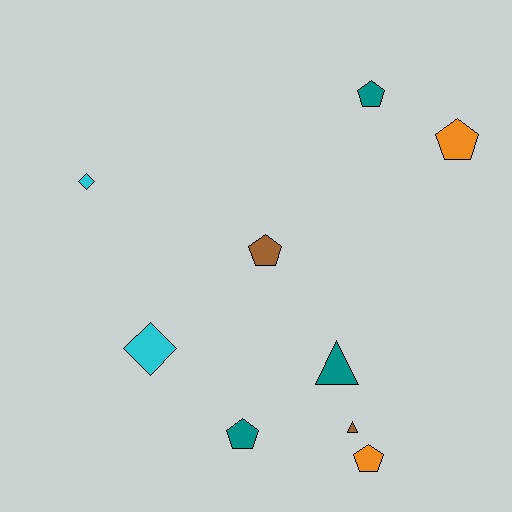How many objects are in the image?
There are 9 objects.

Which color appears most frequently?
Teal, with 3 objects.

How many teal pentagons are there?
There are 2 teal pentagons.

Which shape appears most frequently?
Pentagon, with 5 objects.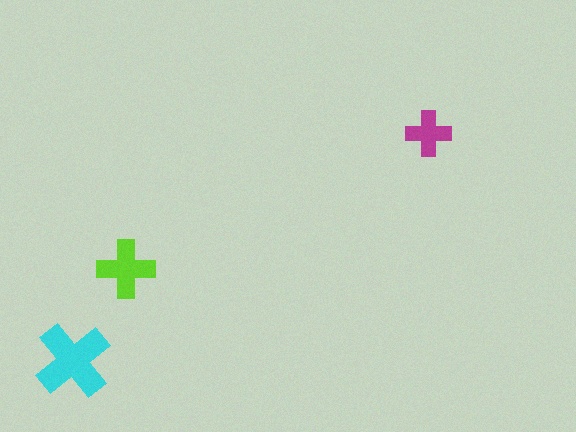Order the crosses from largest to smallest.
the cyan one, the lime one, the magenta one.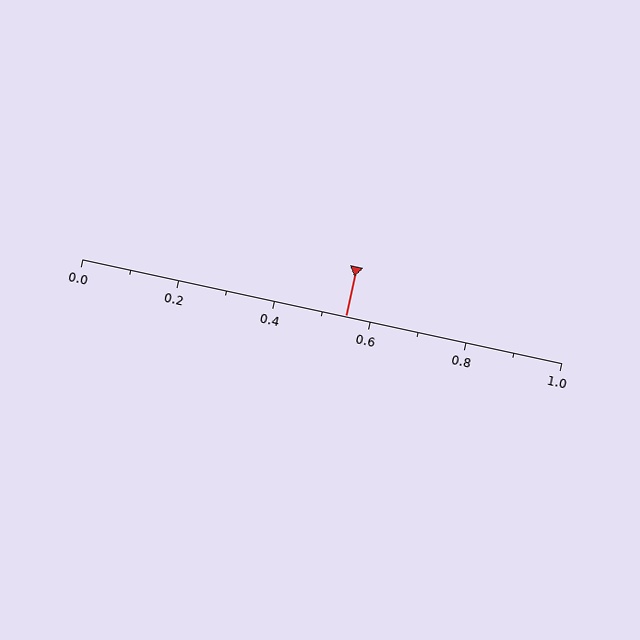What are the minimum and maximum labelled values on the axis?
The axis runs from 0.0 to 1.0.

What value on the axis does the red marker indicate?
The marker indicates approximately 0.55.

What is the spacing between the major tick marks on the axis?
The major ticks are spaced 0.2 apart.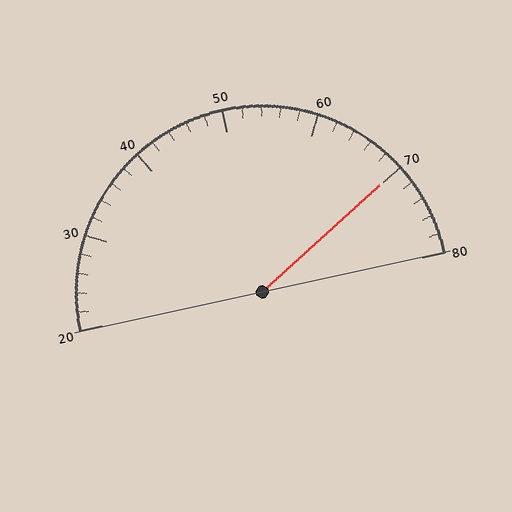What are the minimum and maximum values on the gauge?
The gauge ranges from 20 to 80.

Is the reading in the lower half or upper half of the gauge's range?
The reading is in the upper half of the range (20 to 80).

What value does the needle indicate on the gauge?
The needle indicates approximately 70.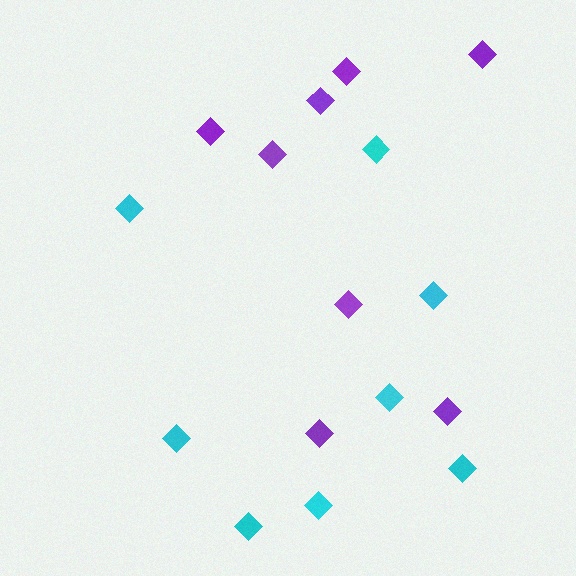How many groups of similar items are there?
There are 2 groups: one group of purple diamonds (8) and one group of cyan diamonds (8).